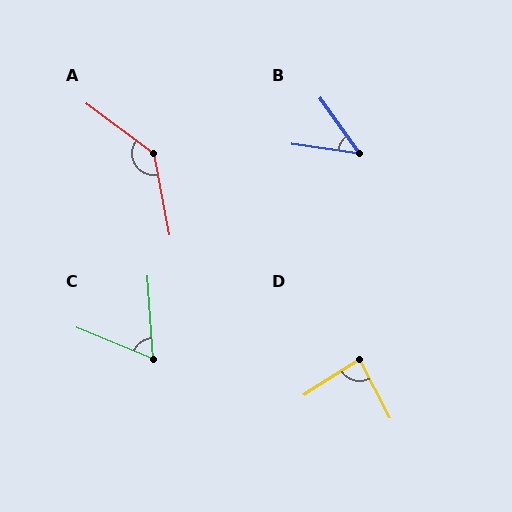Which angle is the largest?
A, at approximately 137 degrees.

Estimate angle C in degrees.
Approximately 64 degrees.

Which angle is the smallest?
B, at approximately 47 degrees.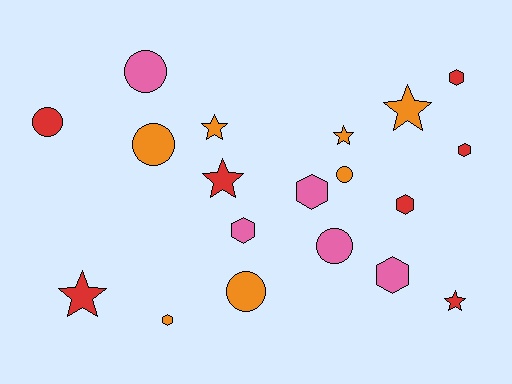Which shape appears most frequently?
Hexagon, with 7 objects.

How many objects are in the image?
There are 19 objects.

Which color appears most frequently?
Orange, with 7 objects.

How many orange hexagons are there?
There is 1 orange hexagon.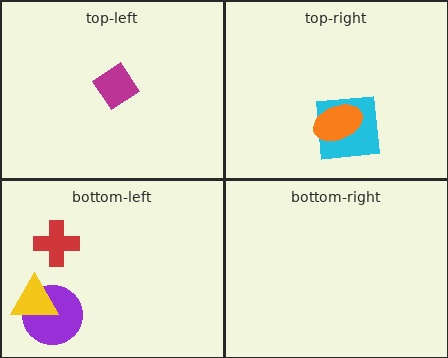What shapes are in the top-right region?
The cyan square, the orange ellipse.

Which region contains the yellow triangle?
The bottom-left region.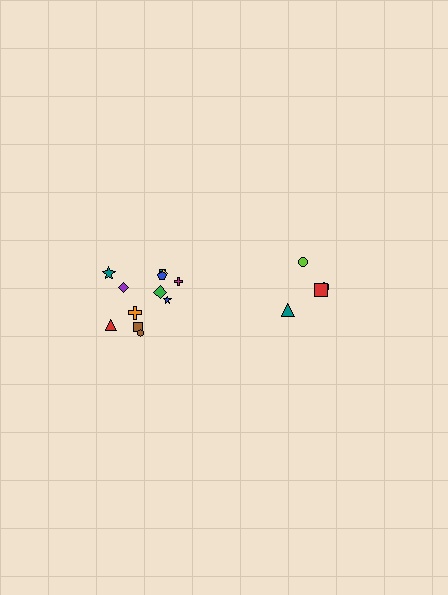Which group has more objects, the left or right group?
The left group.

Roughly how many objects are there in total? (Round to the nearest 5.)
Roughly 15 objects in total.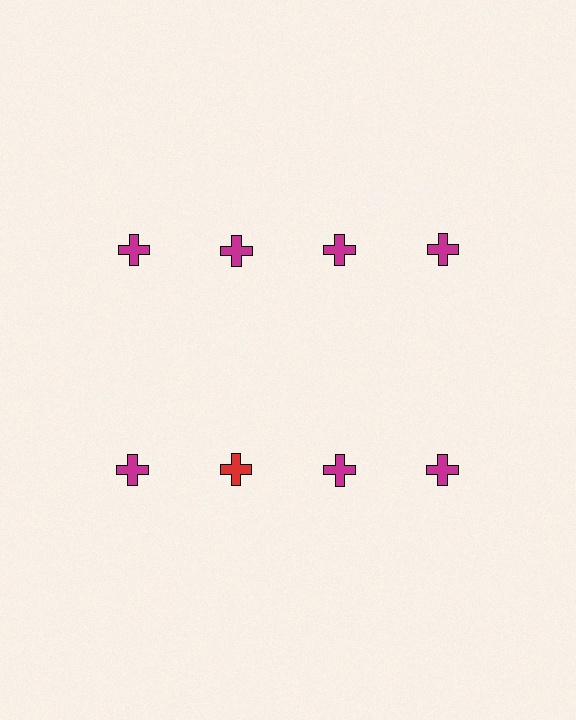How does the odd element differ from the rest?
It has a different color: red instead of magenta.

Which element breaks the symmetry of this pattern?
The red cross in the second row, second from left column breaks the symmetry. All other shapes are magenta crosses.